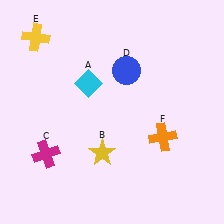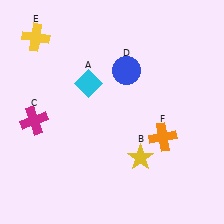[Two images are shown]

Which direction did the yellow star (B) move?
The yellow star (B) moved right.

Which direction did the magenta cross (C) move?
The magenta cross (C) moved up.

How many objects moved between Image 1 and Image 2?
2 objects moved between the two images.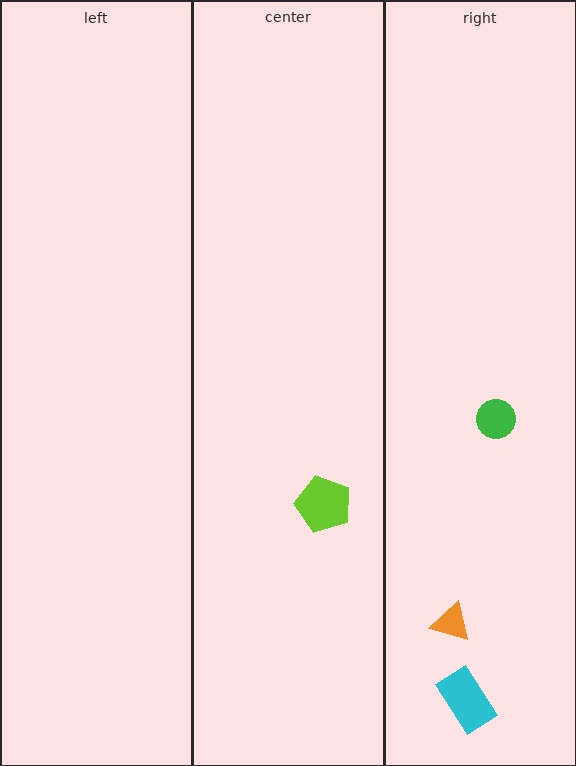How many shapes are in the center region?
1.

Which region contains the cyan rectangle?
The right region.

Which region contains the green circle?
The right region.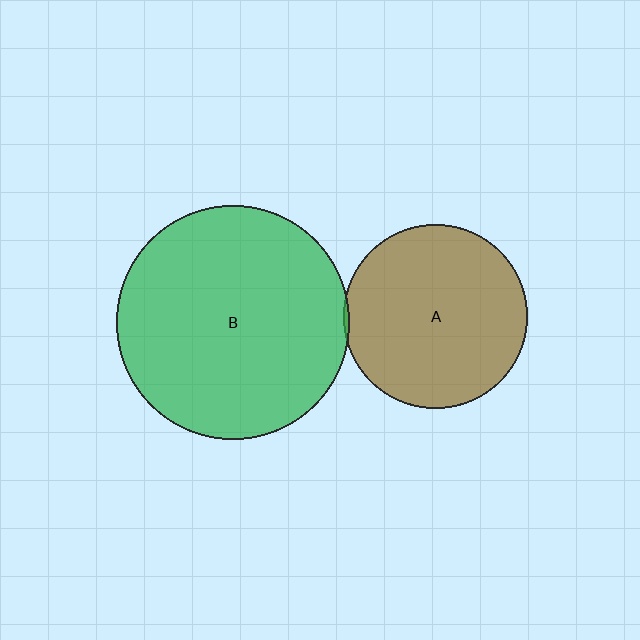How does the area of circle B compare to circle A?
Approximately 1.6 times.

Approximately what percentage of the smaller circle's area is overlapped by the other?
Approximately 5%.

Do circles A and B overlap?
Yes.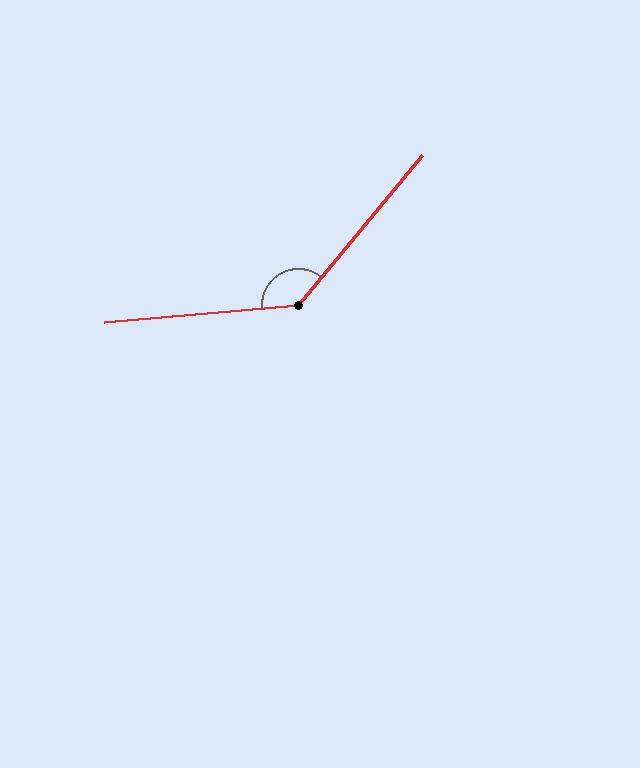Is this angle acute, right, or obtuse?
It is obtuse.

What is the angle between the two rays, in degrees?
Approximately 134 degrees.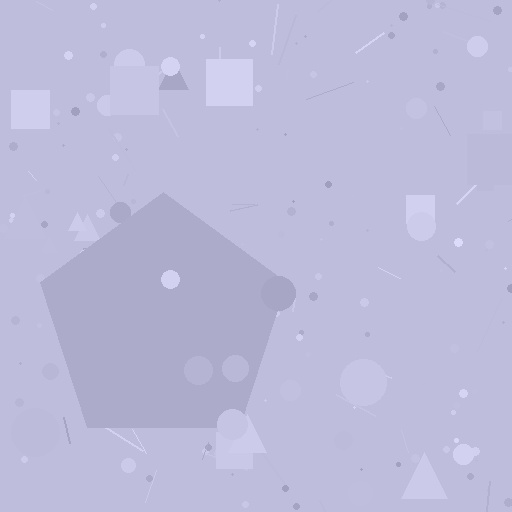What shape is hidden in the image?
A pentagon is hidden in the image.